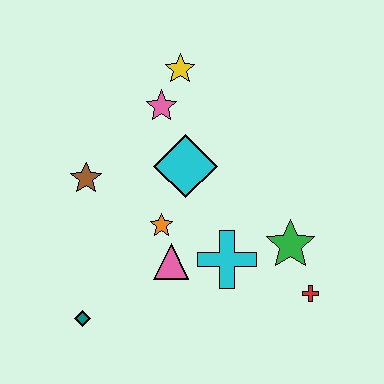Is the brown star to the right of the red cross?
No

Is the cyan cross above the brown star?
No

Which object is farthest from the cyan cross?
The yellow star is farthest from the cyan cross.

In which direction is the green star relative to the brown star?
The green star is to the right of the brown star.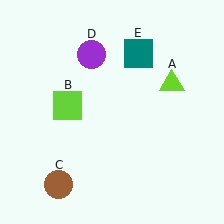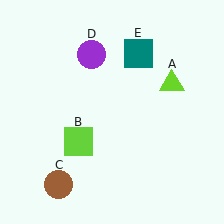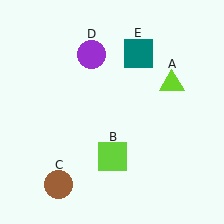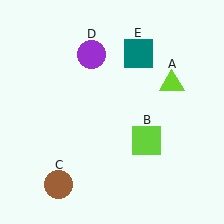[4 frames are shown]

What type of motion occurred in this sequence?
The lime square (object B) rotated counterclockwise around the center of the scene.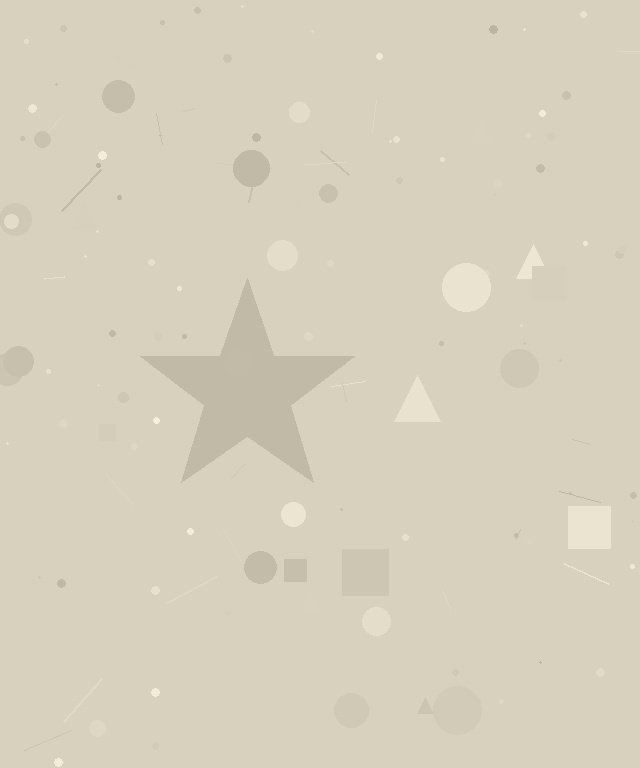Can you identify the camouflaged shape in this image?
The camouflaged shape is a star.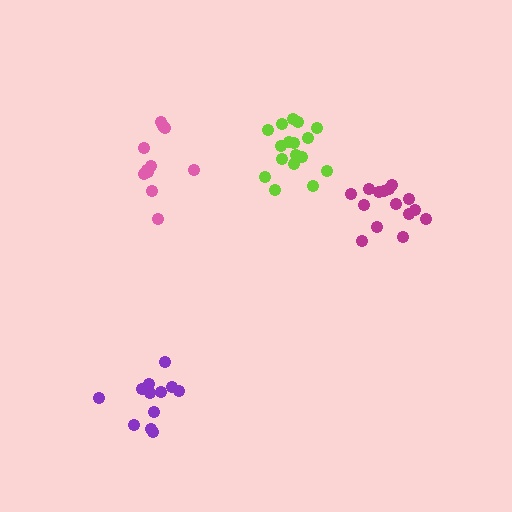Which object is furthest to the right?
The magenta cluster is rightmost.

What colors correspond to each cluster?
The clusters are colored: lime, magenta, purple, pink.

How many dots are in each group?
Group 1: 17 dots, Group 2: 15 dots, Group 3: 12 dots, Group 4: 11 dots (55 total).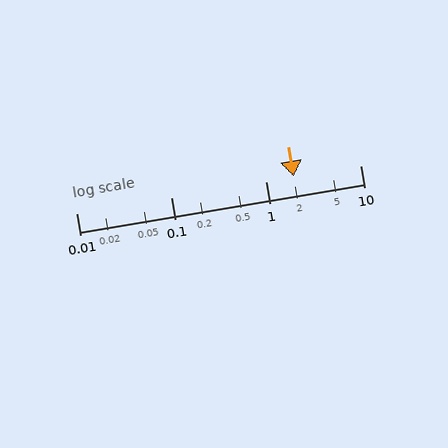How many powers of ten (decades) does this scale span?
The scale spans 3 decades, from 0.01 to 10.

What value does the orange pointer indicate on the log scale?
The pointer indicates approximately 2.